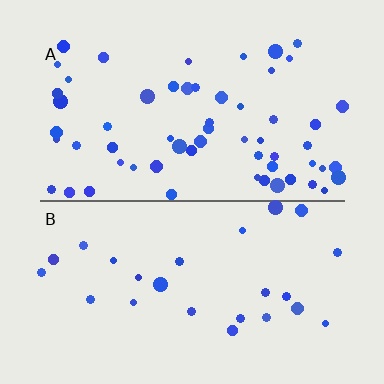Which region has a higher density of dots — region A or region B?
A (the top).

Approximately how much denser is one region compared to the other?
Approximately 2.4× — region A over region B.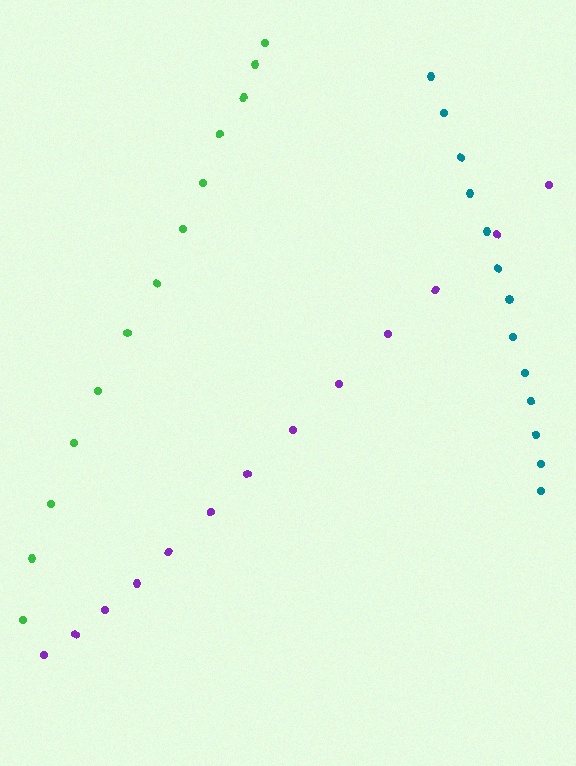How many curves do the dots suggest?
There are 3 distinct paths.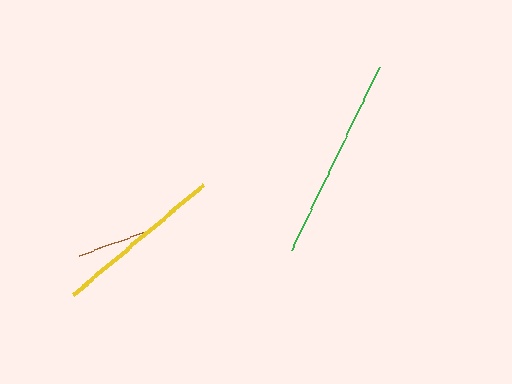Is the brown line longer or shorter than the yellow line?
The yellow line is longer than the brown line.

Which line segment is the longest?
The green line is the longest at approximately 203 pixels.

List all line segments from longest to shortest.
From longest to shortest: green, yellow, brown.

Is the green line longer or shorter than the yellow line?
The green line is longer than the yellow line.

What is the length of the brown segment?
The brown segment is approximately 80 pixels long.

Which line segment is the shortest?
The brown line is the shortest at approximately 80 pixels.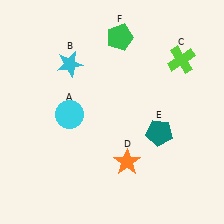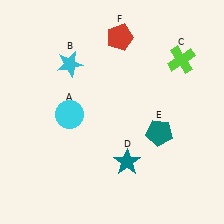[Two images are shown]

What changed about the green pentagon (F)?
In Image 1, F is green. In Image 2, it changed to red.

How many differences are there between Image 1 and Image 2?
There are 2 differences between the two images.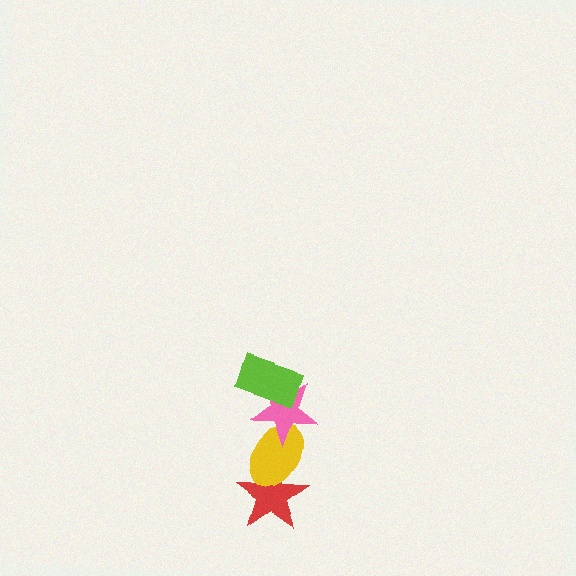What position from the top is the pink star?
The pink star is 2nd from the top.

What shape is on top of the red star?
The yellow ellipse is on top of the red star.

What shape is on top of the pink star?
The lime rectangle is on top of the pink star.